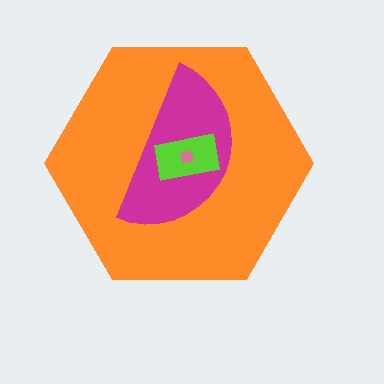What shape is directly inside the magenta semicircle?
The lime rectangle.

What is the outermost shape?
The orange hexagon.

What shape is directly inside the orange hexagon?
The magenta semicircle.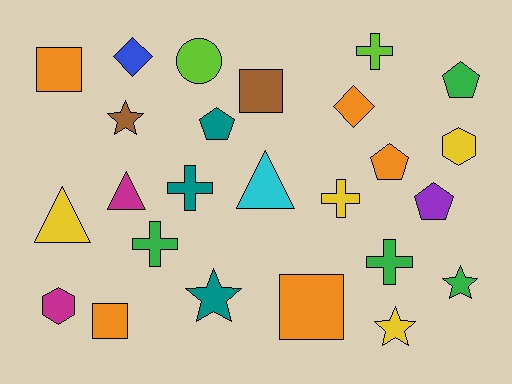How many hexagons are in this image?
There are 2 hexagons.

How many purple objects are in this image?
There is 1 purple object.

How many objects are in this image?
There are 25 objects.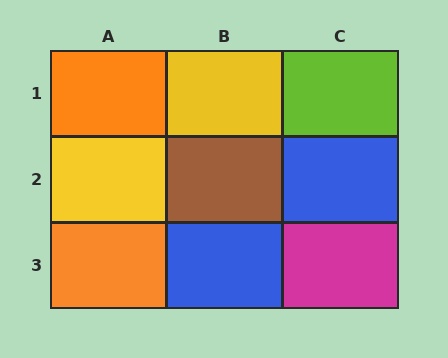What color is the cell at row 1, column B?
Yellow.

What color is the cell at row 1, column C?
Lime.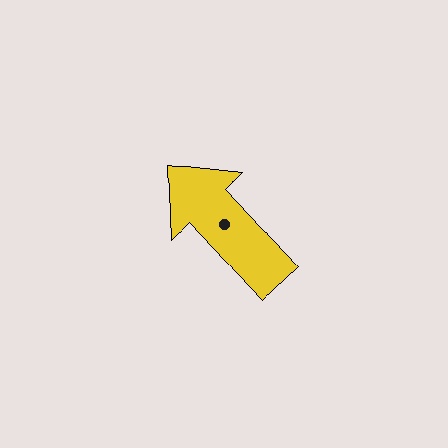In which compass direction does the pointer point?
Northwest.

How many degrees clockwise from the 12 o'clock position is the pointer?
Approximately 317 degrees.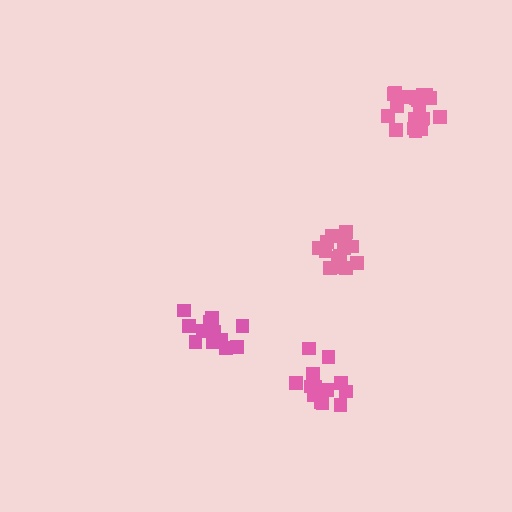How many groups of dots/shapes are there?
There are 4 groups.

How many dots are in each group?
Group 1: 17 dots, Group 2: 15 dots, Group 3: 15 dots, Group 4: 20 dots (67 total).